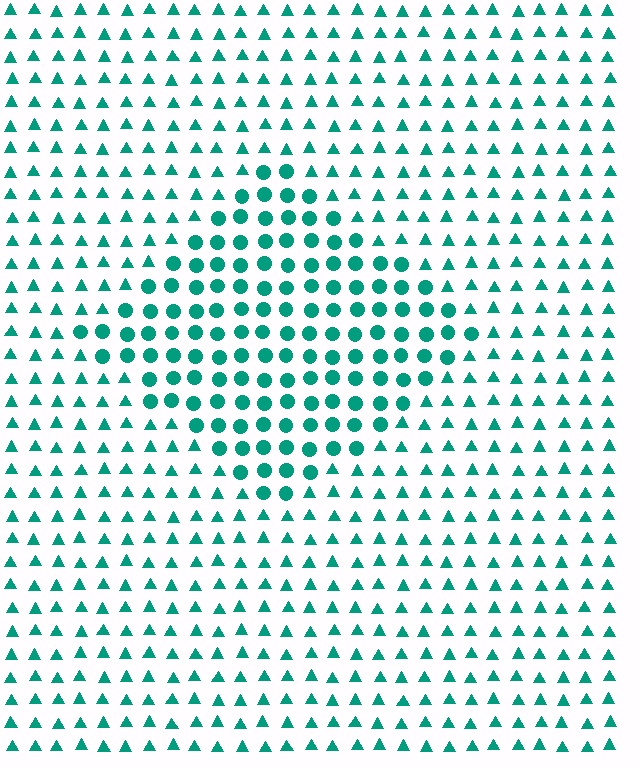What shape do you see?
I see a diamond.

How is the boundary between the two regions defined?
The boundary is defined by a change in element shape: circles inside vs. triangles outside. All elements share the same color and spacing.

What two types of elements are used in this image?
The image uses circles inside the diamond region and triangles outside it.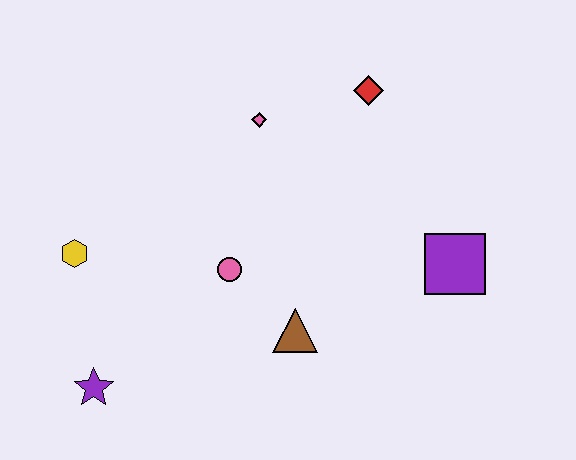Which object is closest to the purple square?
The brown triangle is closest to the purple square.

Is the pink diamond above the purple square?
Yes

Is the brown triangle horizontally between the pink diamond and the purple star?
No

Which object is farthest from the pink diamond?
The purple star is farthest from the pink diamond.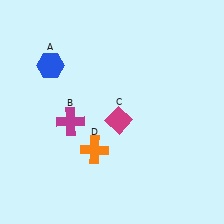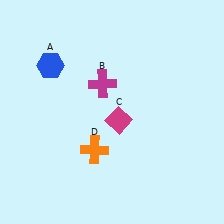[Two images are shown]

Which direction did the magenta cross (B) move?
The magenta cross (B) moved up.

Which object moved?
The magenta cross (B) moved up.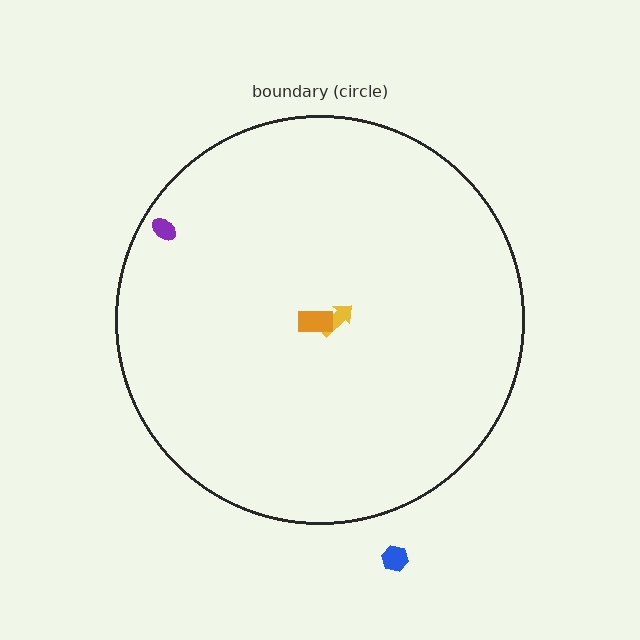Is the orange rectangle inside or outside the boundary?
Inside.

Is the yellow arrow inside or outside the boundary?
Inside.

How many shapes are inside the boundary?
3 inside, 1 outside.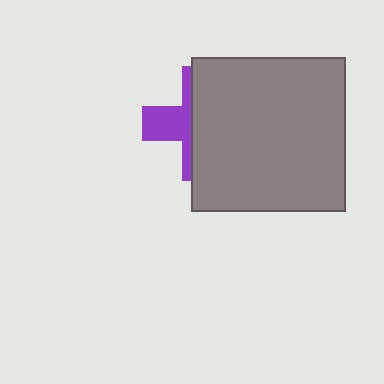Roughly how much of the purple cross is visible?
A small part of it is visible (roughly 37%).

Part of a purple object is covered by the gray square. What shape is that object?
It is a cross.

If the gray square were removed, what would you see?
You would see the complete purple cross.